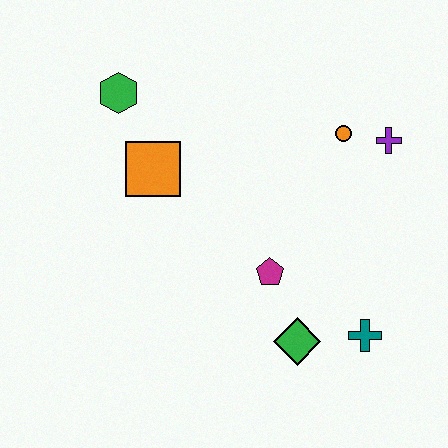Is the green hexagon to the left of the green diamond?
Yes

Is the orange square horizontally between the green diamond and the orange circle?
No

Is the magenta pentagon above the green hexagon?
No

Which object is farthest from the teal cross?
The green hexagon is farthest from the teal cross.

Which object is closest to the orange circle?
The purple cross is closest to the orange circle.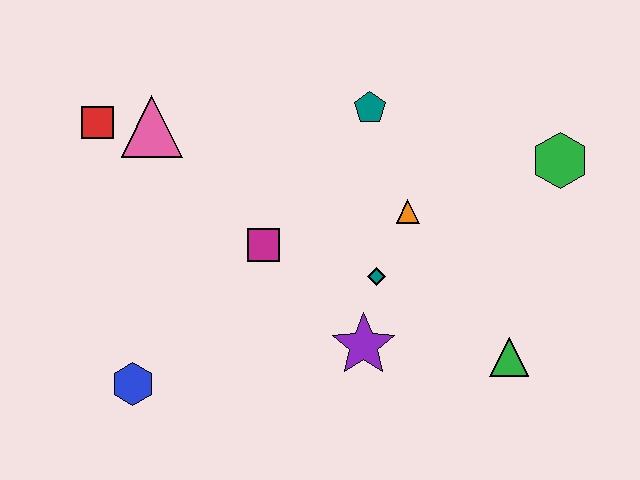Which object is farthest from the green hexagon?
The blue hexagon is farthest from the green hexagon.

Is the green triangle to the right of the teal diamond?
Yes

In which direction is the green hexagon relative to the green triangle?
The green hexagon is above the green triangle.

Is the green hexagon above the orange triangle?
Yes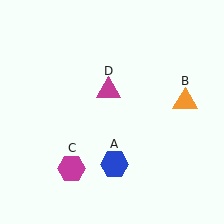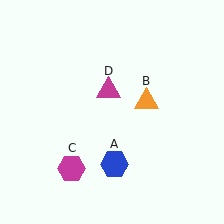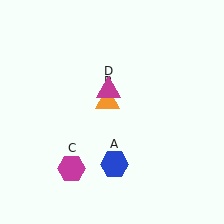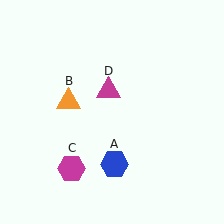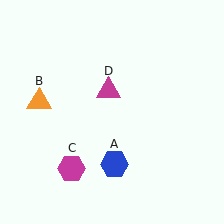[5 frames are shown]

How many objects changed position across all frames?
1 object changed position: orange triangle (object B).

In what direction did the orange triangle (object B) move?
The orange triangle (object B) moved left.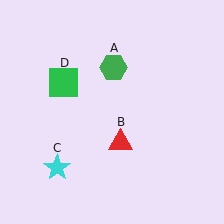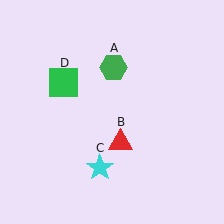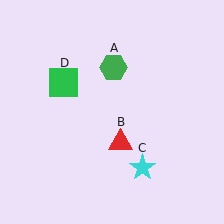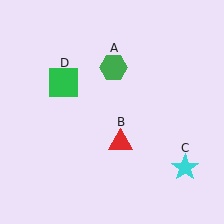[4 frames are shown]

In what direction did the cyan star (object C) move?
The cyan star (object C) moved right.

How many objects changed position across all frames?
1 object changed position: cyan star (object C).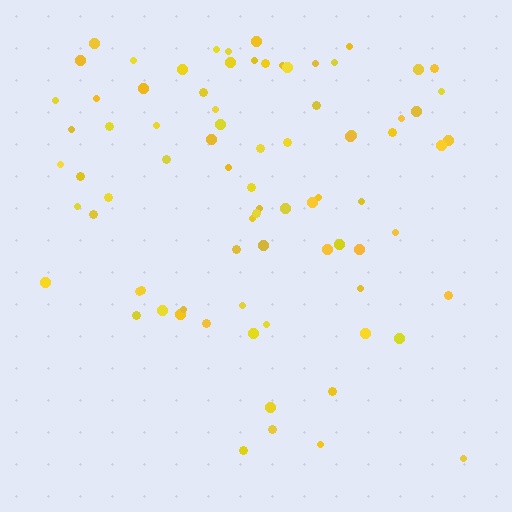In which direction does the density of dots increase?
From bottom to top, with the top side densest.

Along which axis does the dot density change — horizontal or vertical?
Vertical.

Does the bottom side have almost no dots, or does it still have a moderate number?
Still a moderate number, just noticeably fewer than the top.